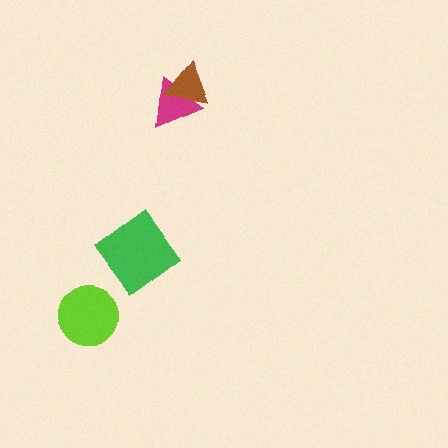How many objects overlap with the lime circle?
0 objects overlap with the lime circle.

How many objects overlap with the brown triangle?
1 object overlaps with the brown triangle.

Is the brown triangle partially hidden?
No, no other shape covers it.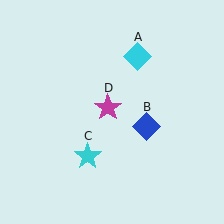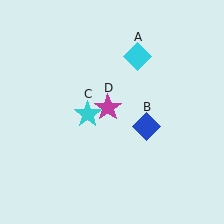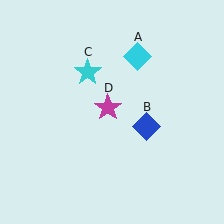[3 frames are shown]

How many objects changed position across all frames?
1 object changed position: cyan star (object C).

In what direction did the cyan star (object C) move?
The cyan star (object C) moved up.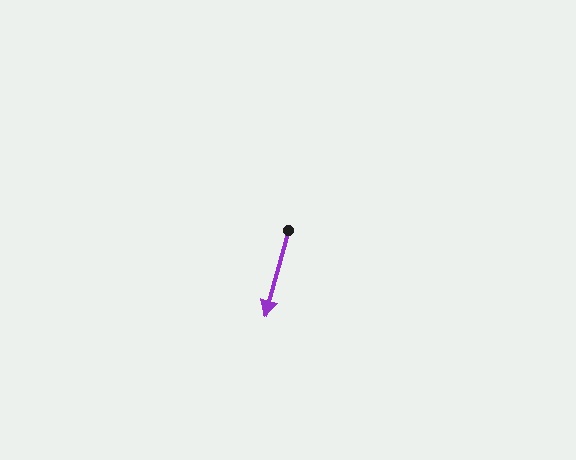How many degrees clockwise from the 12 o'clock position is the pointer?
Approximately 195 degrees.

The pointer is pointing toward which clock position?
Roughly 7 o'clock.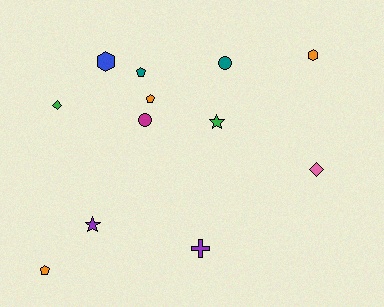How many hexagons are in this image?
There are 2 hexagons.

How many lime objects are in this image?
There are no lime objects.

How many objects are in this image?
There are 12 objects.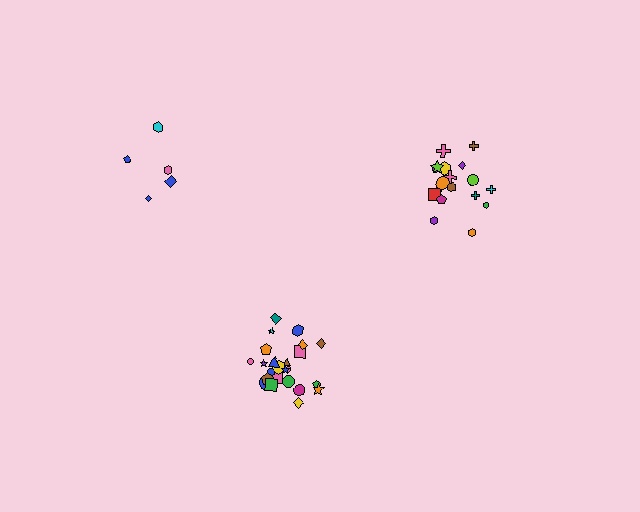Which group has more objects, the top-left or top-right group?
The top-right group.